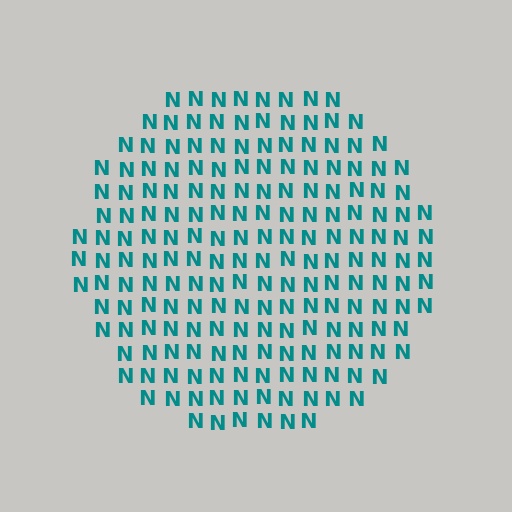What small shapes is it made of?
It is made of small letter N's.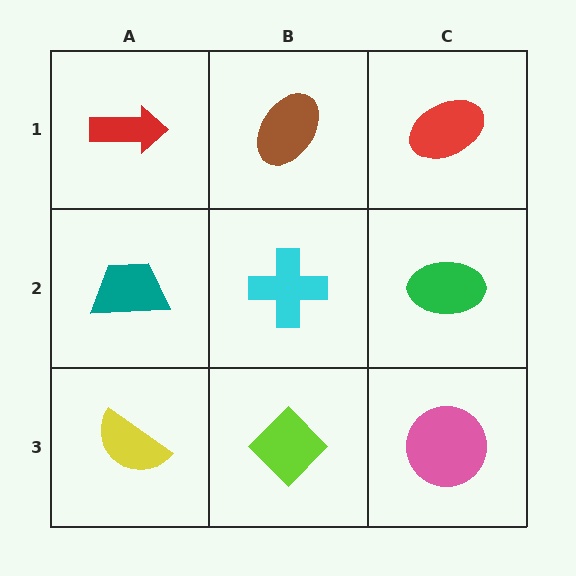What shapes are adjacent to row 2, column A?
A red arrow (row 1, column A), a yellow semicircle (row 3, column A), a cyan cross (row 2, column B).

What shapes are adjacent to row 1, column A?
A teal trapezoid (row 2, column A), a brown ellipse (row 1, column B).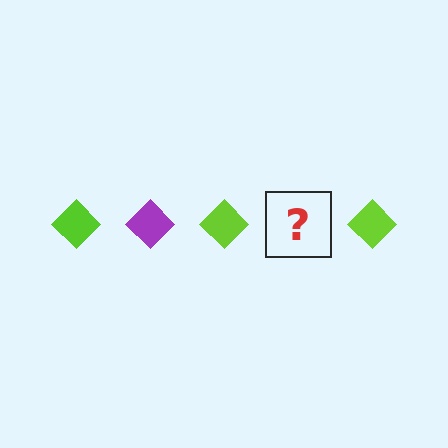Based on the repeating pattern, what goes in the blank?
The blank should be a purple diamond.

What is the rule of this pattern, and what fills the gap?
The rule is that the pattern cycles through lime, purple diamonds. The gap should be filled with a purple diamond.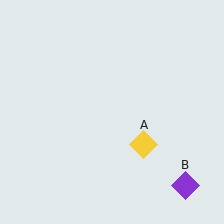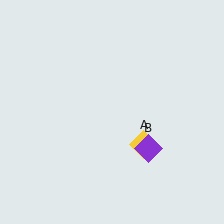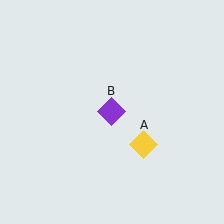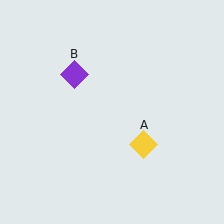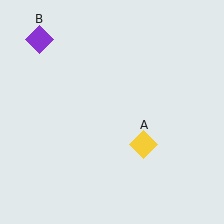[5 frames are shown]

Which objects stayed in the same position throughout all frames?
Yellow diamond (object A) remained stationary.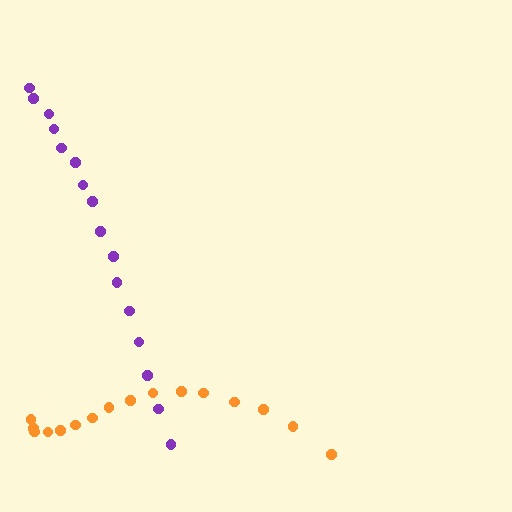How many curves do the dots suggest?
There are 2 distinct paths.